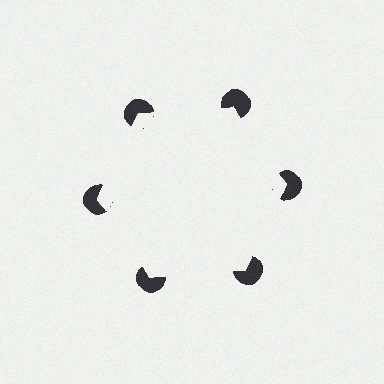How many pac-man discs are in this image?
There are 6 — one at each vertex of the illusory hexagon.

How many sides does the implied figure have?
6 sides.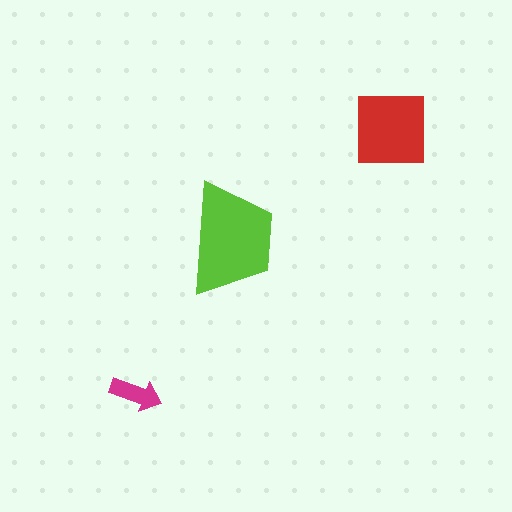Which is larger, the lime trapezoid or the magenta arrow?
The lime trapezoid.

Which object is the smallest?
The magenta arrow.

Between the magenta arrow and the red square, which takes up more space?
The red square.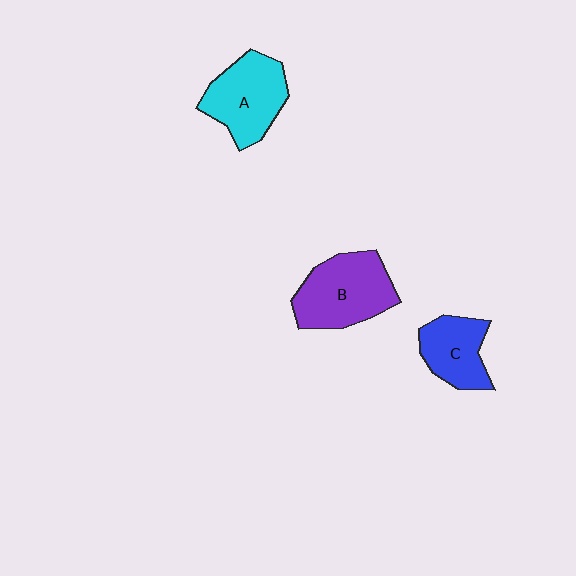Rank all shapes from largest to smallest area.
From largest to smallest: B (purple), A (cyan), C (blue).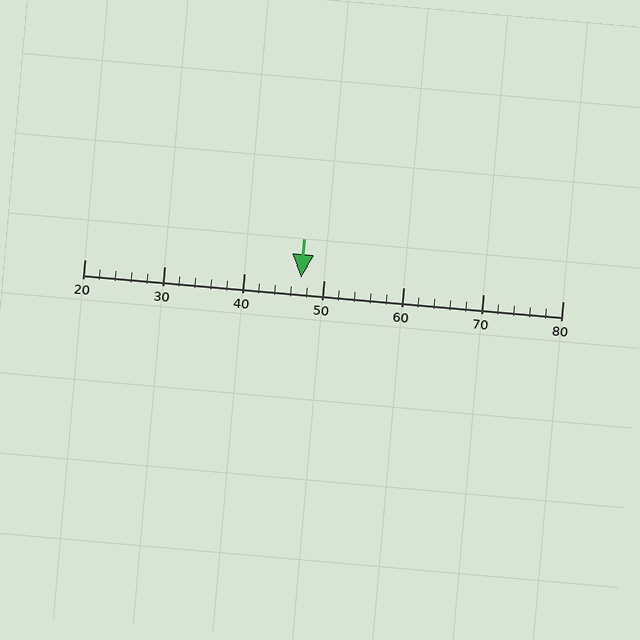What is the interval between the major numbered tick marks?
The major tick marks are spaced 10 units apart.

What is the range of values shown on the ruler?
The ruler shows values from 20 to 80.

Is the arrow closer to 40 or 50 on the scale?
The arrow is closer to 50.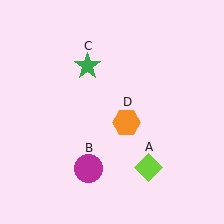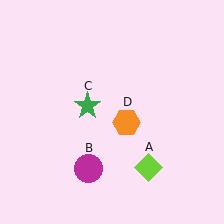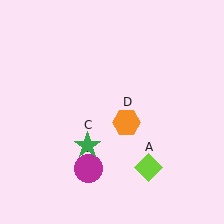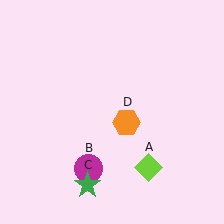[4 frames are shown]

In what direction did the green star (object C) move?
The green star (object C) moved down.